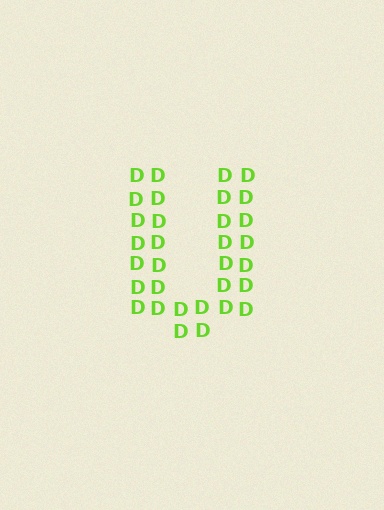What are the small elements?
The small elements are letter D's.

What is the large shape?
The large shape is the letter U.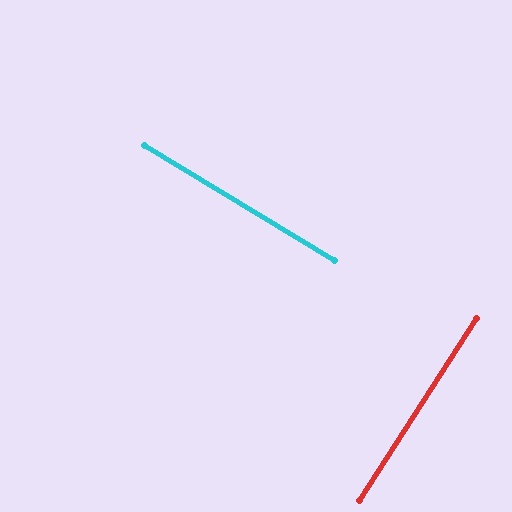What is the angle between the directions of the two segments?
Approximately 88 degrees.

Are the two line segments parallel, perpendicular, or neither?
Perpendicular — they meet at approximately 88°.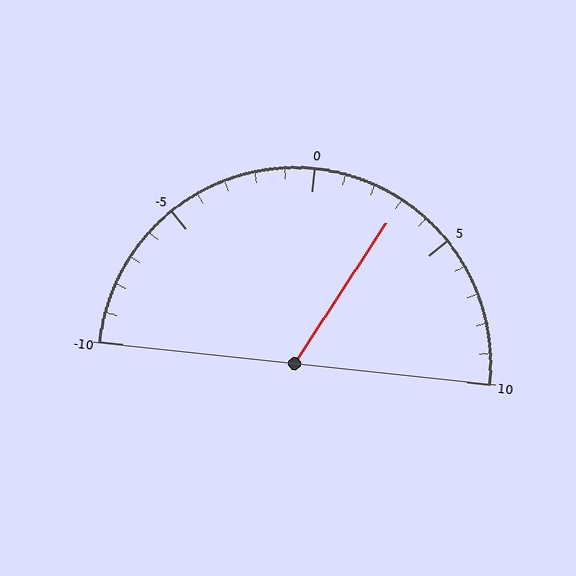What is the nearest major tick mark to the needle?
The nearest major tick mark is 5.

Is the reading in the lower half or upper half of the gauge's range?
The reading is in the upper half of the range (-10 to 10).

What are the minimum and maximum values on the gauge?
The gauge ranges from -10 to 10.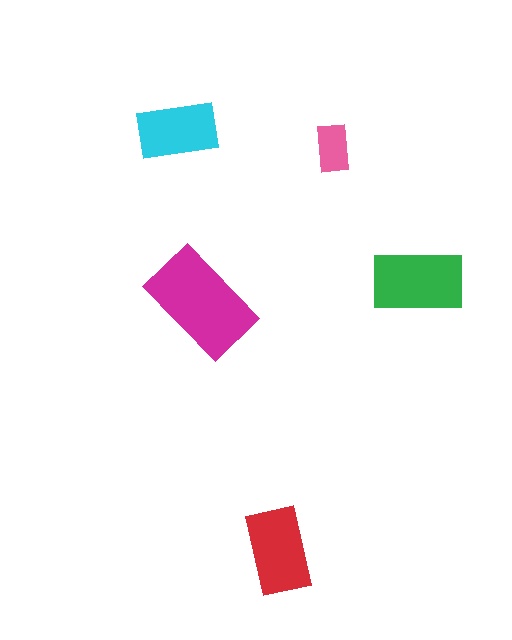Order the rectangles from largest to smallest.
the magenta one, the green one, the red one, the cyan one, the pink one.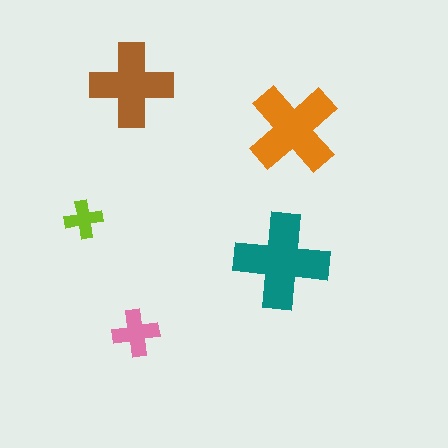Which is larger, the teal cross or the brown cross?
The teal one.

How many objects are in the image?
There are 5 objects in the image.